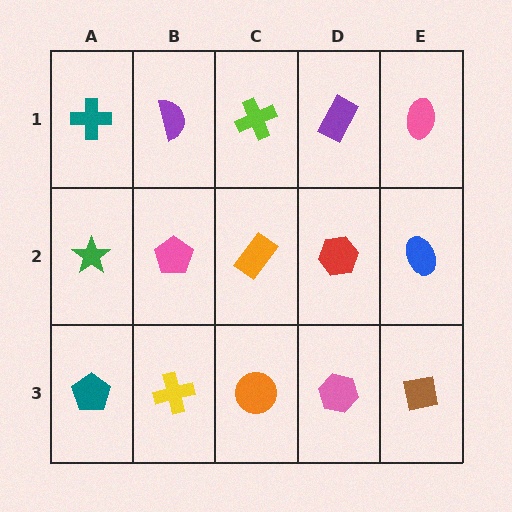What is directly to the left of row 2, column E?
A red hexagon.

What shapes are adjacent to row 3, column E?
A blue ellipse (row 2, column E), a pink hexagon (row 3, column D).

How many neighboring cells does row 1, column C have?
3.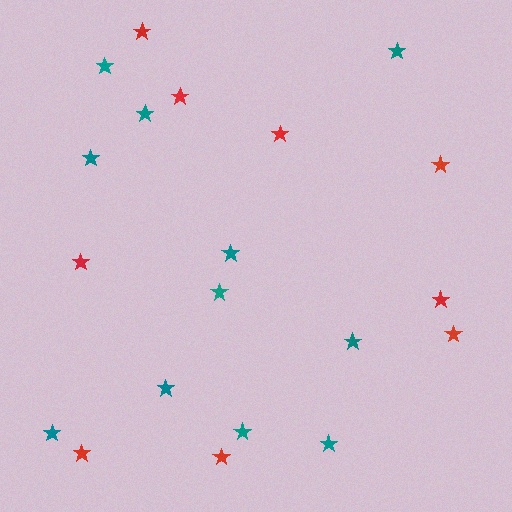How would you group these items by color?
There are 2 groups: one group of teal stars (11) and one group of red stars (9).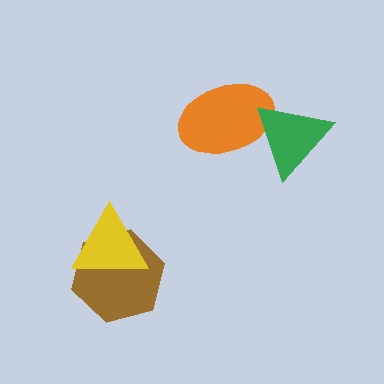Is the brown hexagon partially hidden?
Yes, it is partially covered by another shape.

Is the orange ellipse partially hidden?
Yes, it is partially covered by another shape.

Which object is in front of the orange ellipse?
The green triangle is in front of the orange ellipse.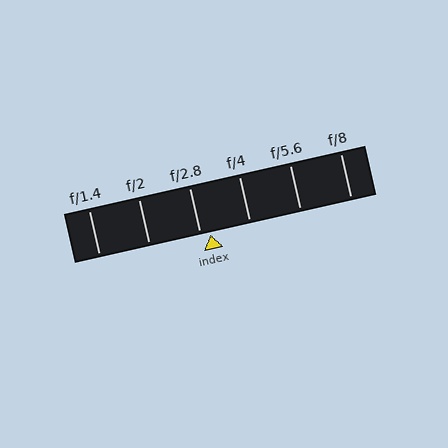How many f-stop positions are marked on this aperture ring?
There are 6 f-stop positions marked.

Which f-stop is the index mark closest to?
The index mark is closest to f/2.8.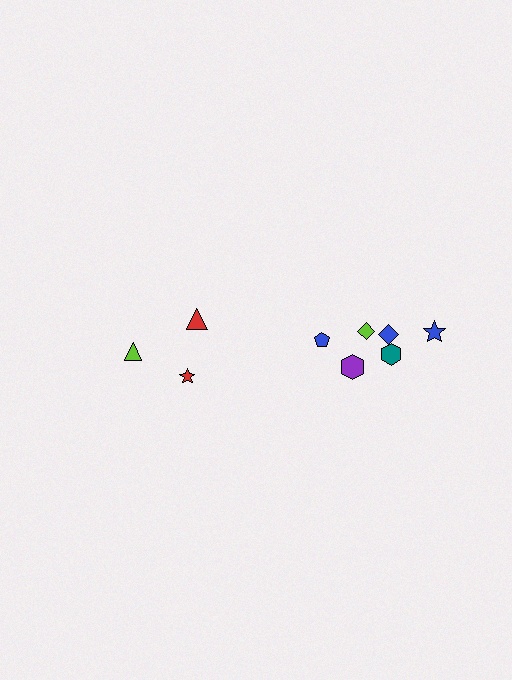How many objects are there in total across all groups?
There are 9 objects.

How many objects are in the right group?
There are 6 objects.